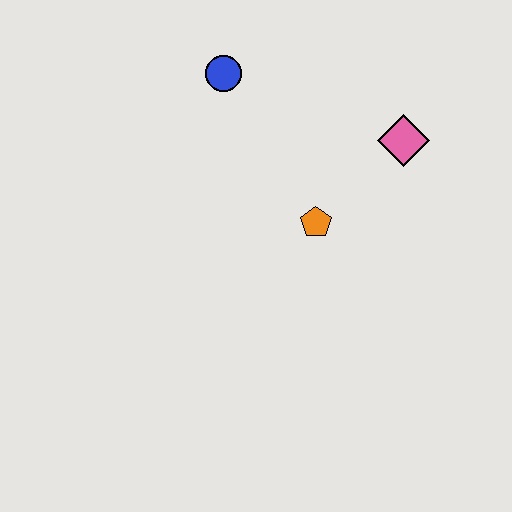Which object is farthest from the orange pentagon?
The blue circle is farthest from the orange pentagon.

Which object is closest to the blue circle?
The orange pentagon is closest to the blue circle.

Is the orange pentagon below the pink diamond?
Yes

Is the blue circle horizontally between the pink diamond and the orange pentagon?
No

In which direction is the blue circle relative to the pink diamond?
The blue circle is to the left of the pink diamond.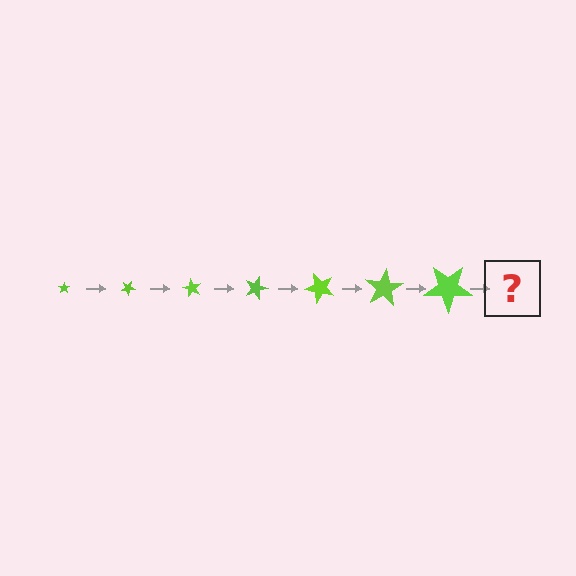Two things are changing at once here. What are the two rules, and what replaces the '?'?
The two rules are that the star grows larger each step and it rotates 30 degrees each step. The '?' should be a star, larger than the previous one and rotated 210 degrees from the start.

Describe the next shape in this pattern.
It should be a star, larger than the previous one and rotated 210 degrees from the start.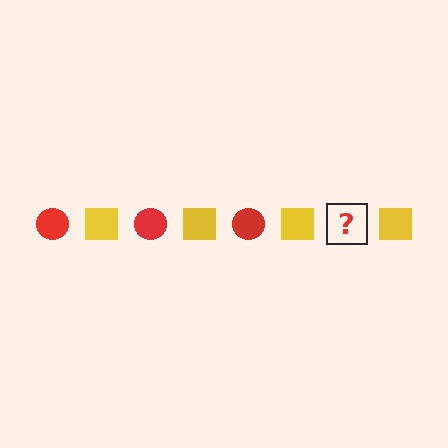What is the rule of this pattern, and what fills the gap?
The rule is that the pattern alternates between red circle and yellow square. The gap should be filled with a red circle.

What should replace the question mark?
The question mark should be replaced with a red circle.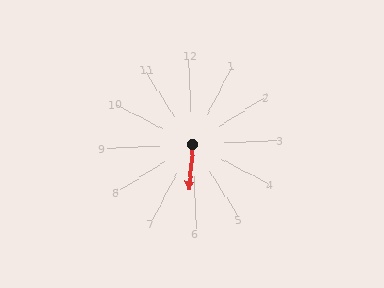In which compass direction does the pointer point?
South.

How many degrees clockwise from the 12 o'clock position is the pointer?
Approximately 187 degrees.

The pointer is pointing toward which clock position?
Roughly 6 o'clock.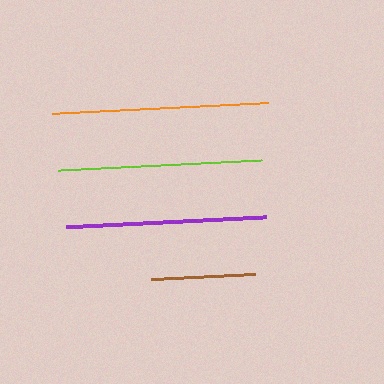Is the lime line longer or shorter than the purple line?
The lime line is longer than the purple line.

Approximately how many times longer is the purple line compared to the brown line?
The purple line is approximately 1.9 times the length of the brown line.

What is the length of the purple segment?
The purple segment is approximately 202 pixels long.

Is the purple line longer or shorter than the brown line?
The purple line is longer than the brown line.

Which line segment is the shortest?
The brown line is the shortest at approximately 104 pixels.